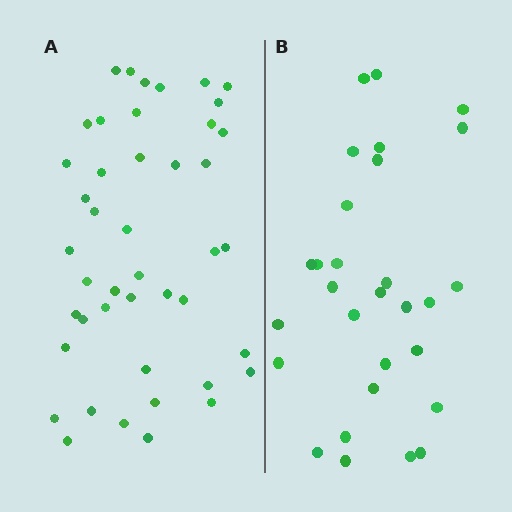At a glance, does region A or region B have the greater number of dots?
Region A (the left region) has more dots.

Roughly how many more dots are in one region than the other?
Region A has approximately 15 more dots than region B.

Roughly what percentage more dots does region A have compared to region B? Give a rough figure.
About 50% more.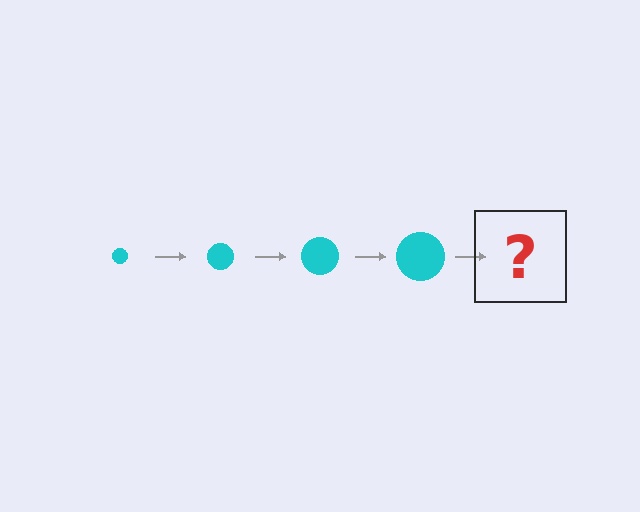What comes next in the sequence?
The next element should be a cyan circle, larger than the previous one.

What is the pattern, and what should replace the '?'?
The pattern is that the circle gets progressively larger each step. The '?' should be a cyan circle, larger than the previous one.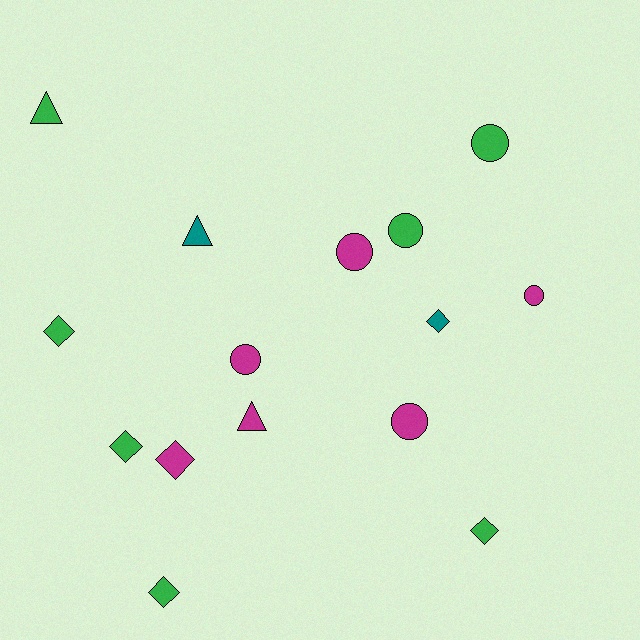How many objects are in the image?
There are 15 objects.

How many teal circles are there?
There are no teal circles.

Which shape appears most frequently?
Diamond, with 6 objects.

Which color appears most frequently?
Green, with 7 objects.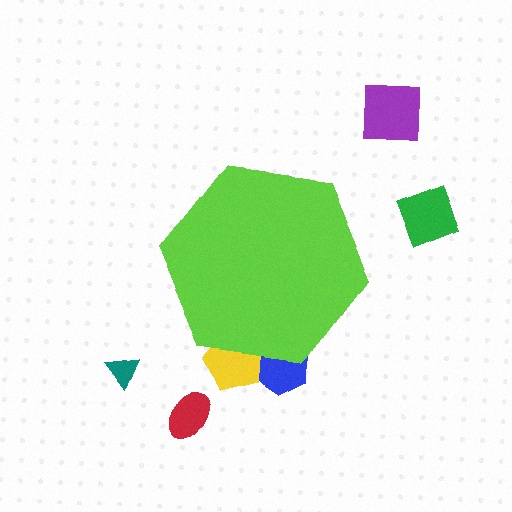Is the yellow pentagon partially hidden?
Yes, the yellow pentagon is partially hidden behind the lime hexagon.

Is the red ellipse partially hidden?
No, the red ellipse is fully visible.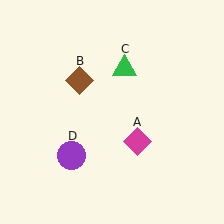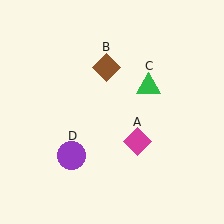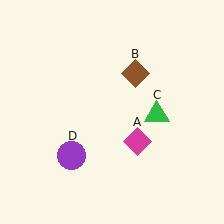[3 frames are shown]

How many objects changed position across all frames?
2 objects changed position: brown diamond (object B), green triangle (object C).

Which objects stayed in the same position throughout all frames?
Magenta diamond (object A) and purple circle (object D) remained stationary.